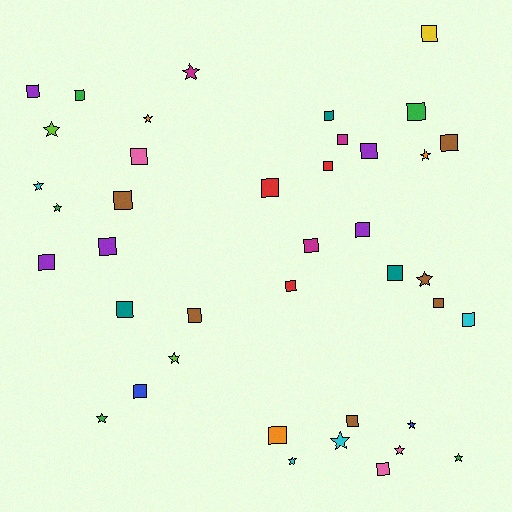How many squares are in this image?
There are 26 squares.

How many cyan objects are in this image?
There are 4 cyan objects.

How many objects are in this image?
There are 40 objects.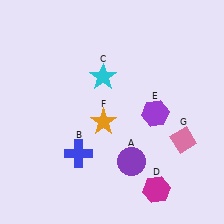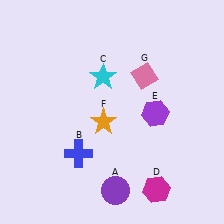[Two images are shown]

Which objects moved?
The objects that moved are: the purple circle (A), the pink diamond (G).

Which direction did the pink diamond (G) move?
The pink diamond (G) moved up.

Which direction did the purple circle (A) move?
The purple circle (A) moved down.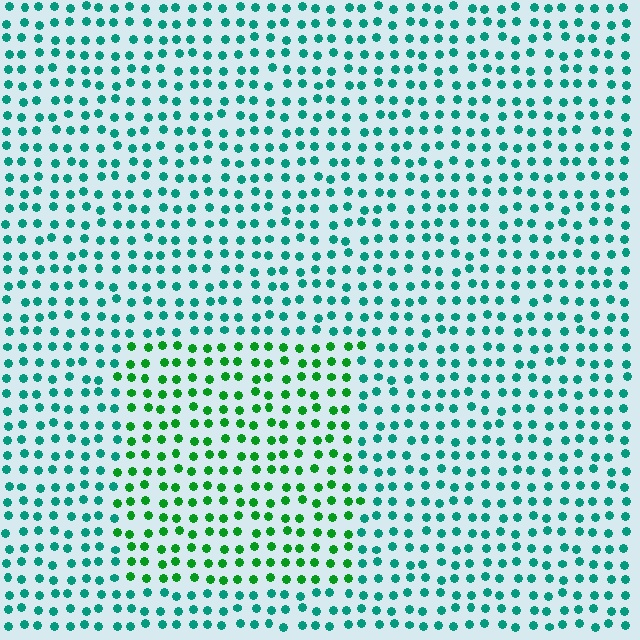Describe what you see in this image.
The image is filled with small teal elements in a uniform arrangement. A rectangle-shaped region is visible where the elements are tinted to a slightly different hue, forming a subtle color boundary.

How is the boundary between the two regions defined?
The boundary is defined purely by a slight shift in hue (about 40 degrees). Spacing, size, and orientation are identical on both sides.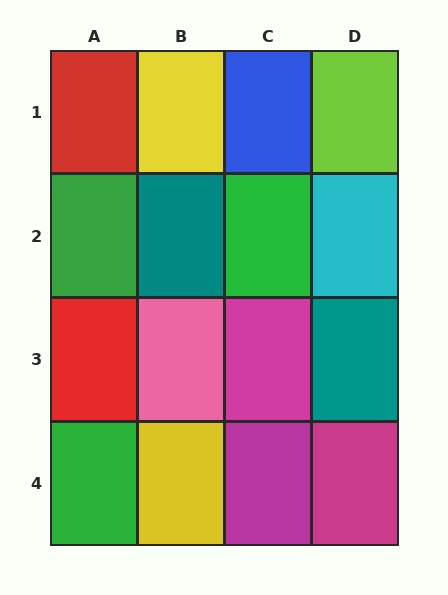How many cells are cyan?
1 cell is cyan.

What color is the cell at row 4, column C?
Magenta.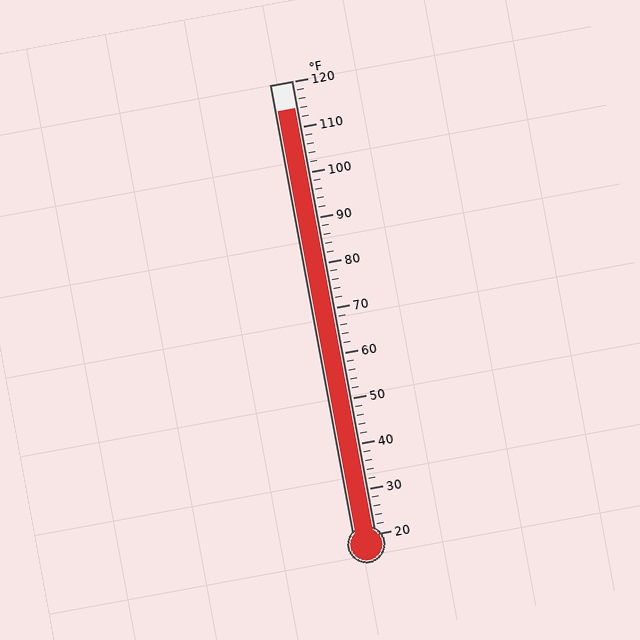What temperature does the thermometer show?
The thermometer shows approximately 114°F.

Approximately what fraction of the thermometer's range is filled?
The thermometer is filled to approximately 95% of its range.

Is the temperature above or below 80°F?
The temperature is above 80°F.